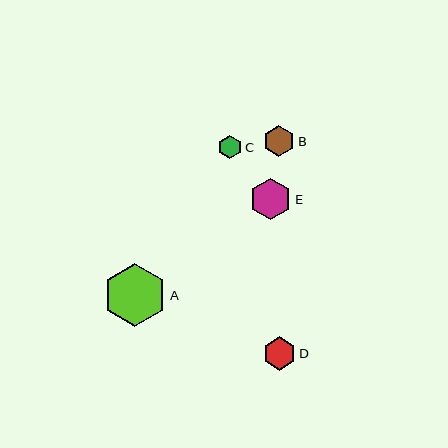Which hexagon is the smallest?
Hexagon C is the smallest with a size of approximately 23 pixels.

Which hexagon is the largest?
Hexagon A is the largest with a size of approximately 63 pixels.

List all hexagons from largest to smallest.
From largest to smallest: A, E, D, B, C.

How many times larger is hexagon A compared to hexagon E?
Hexagon A is approximately 1.5 times the size of hexagon E.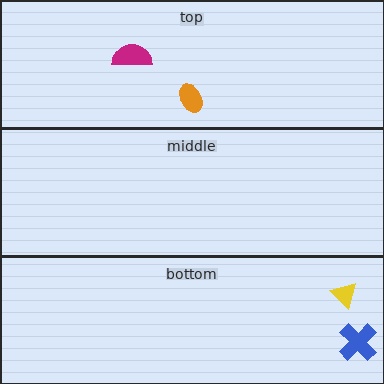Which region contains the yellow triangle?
The bottom region.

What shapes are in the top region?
The orange ellipse, the magenta semicircle.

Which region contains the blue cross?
The bottom region.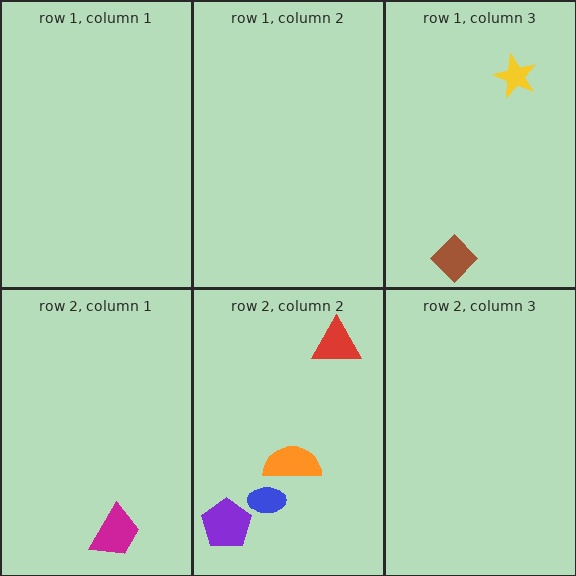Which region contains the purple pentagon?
The row 2, column 2 region.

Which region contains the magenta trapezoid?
The row 2, column 1 region.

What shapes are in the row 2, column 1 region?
The magenta trapezoid.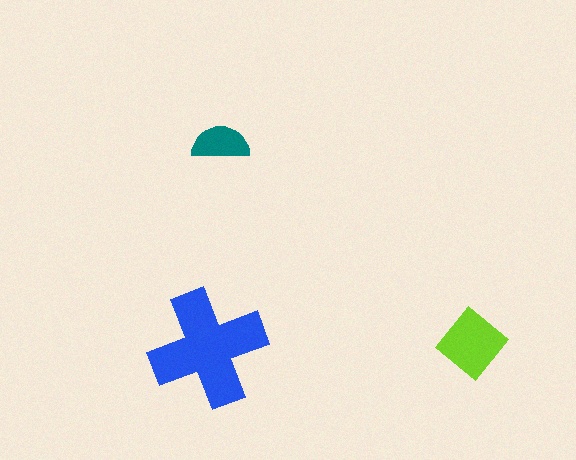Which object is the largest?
The blue cross.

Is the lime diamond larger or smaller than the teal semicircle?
Larger.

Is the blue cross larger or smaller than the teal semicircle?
Larger.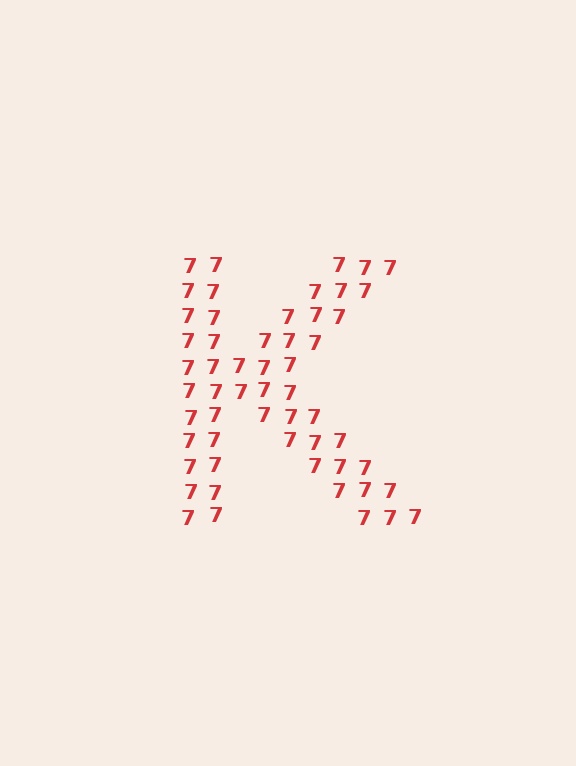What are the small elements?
The small elements are digit 7's.